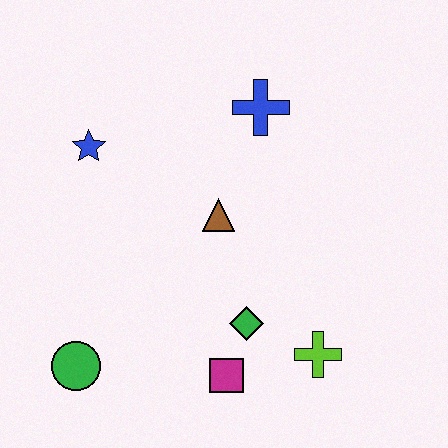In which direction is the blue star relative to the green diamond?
The blue star is above the green diamond.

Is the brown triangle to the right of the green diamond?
No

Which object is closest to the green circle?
The magenta square is closest to the green circle.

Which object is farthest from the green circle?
The blue cross is farthest from the green circle.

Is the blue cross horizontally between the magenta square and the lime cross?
Yes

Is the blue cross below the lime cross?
No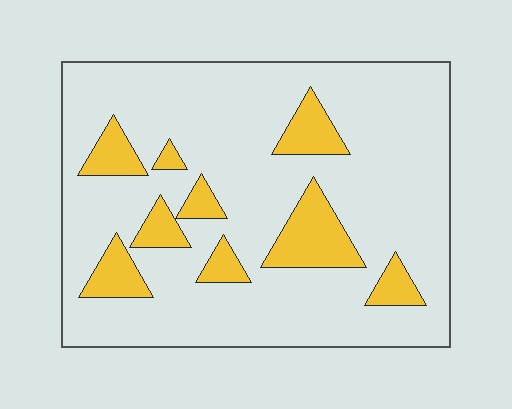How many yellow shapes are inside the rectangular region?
9.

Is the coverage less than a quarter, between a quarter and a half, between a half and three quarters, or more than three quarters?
Less than a quarter.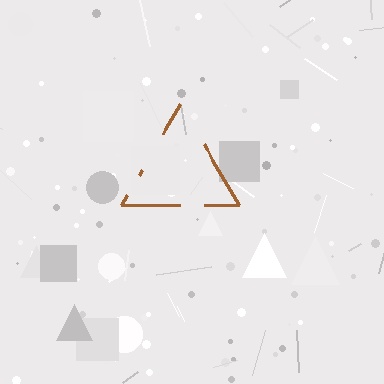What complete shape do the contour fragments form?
The contour fragments form a triangle.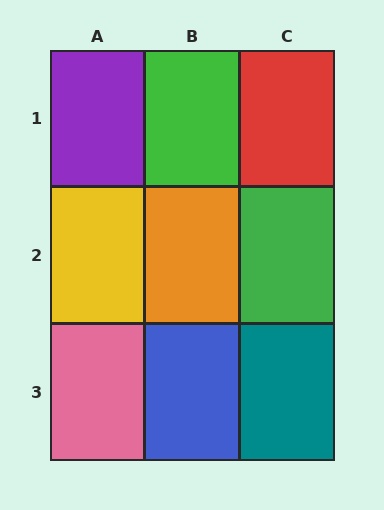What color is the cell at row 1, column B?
Green.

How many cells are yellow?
1 cell is yellow.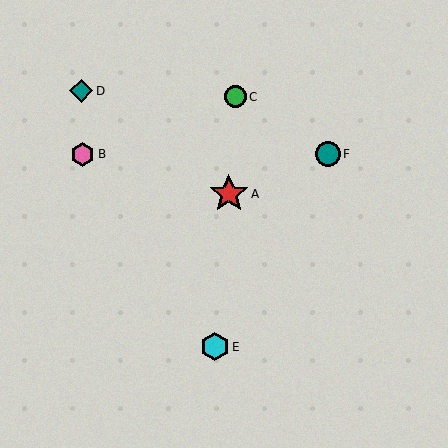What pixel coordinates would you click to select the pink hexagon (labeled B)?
Click at (82, 154) to select the pink hexagon B.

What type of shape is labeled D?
Shape D is a teal diamond.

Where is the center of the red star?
The center of the red star is at (229, 194).